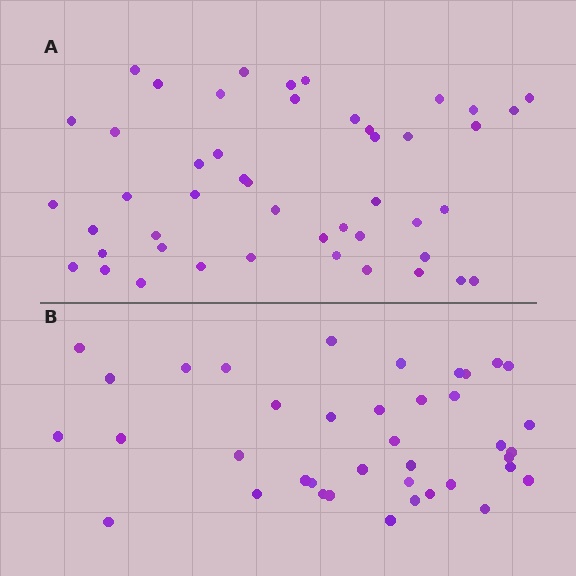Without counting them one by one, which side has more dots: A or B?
Region A (the top region) has more dots.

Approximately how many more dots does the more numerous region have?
Region A has roughly 8 or so more dots than region B.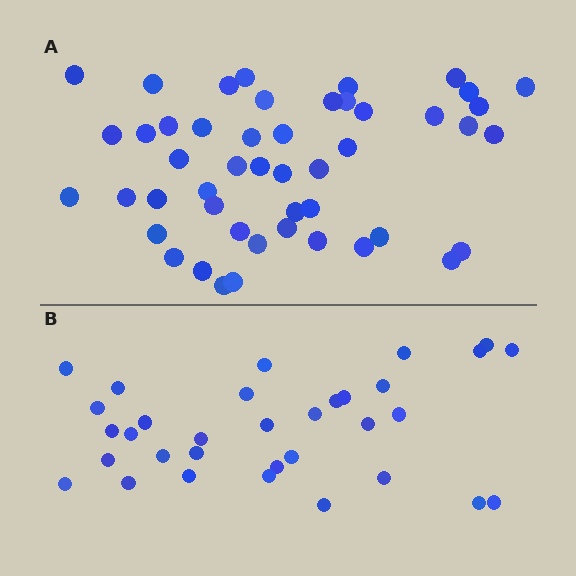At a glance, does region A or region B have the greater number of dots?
Region A (the top region) has more dots.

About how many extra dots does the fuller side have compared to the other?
Region A has approximately 15 more dots than region B.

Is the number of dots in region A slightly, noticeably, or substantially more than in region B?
Region A has substantially more. The ratio is roughly 1.5 to 1.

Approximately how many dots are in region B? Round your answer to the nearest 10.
About 30 dots. (The exact count is 33, which rounds to 30.)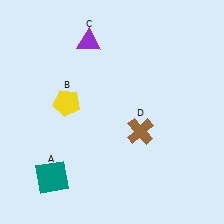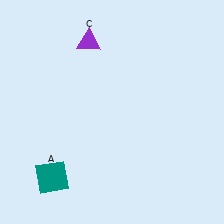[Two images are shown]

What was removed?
The yellow pentagon (B), the brown cross (D) were removed in Image 2.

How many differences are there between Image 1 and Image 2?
There are 2 differences between the two images.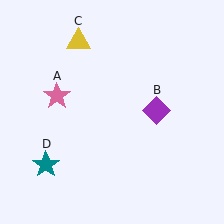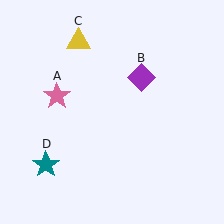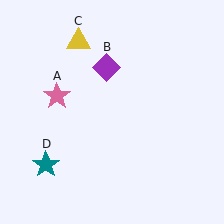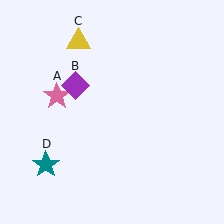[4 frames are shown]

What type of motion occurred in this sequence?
The purple diamond (object B) rotated counterclockwise around the center of the scene.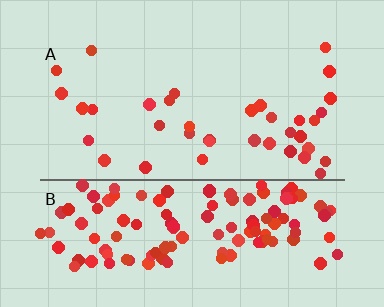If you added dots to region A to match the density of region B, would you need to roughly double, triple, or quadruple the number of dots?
Approximately quadruple.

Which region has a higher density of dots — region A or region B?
B (the bottom).